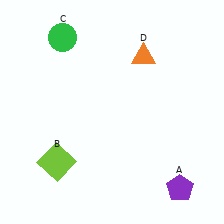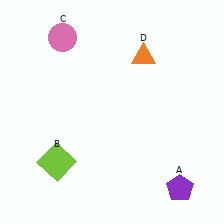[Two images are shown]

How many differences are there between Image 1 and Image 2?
There is 1 difference between the two images.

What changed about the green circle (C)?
In Image 1, C is green. In Image 2, it changed to pink.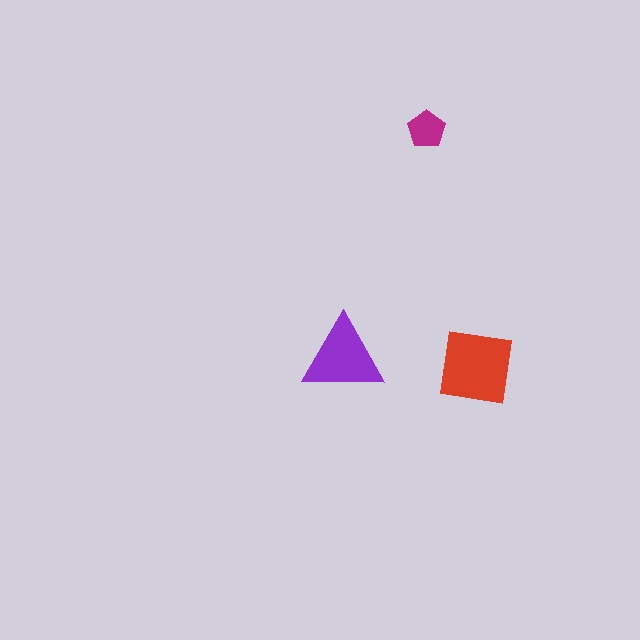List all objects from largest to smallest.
The red square, the purple triangle, the magenta pentagon.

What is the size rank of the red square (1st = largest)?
1st.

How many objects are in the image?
There are 3 objects in the image.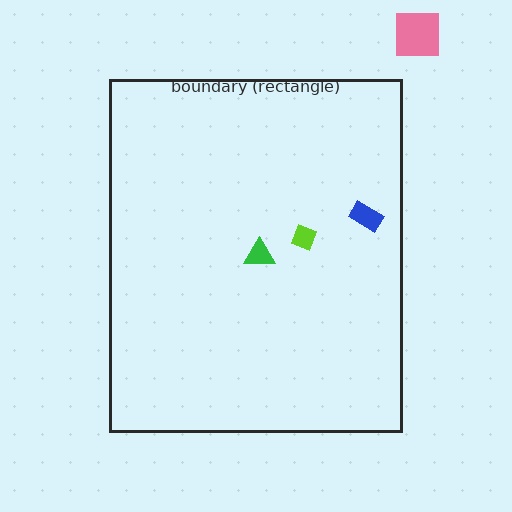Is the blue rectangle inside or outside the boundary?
Inside.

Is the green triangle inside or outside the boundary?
Inside.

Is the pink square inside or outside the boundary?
Outside.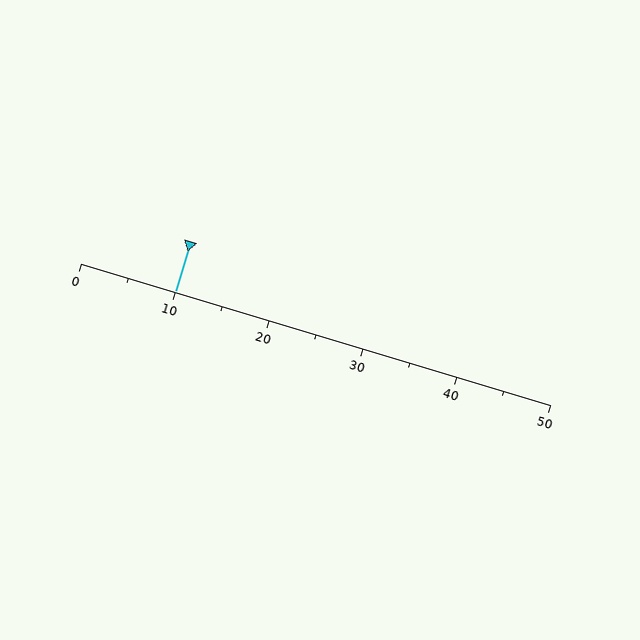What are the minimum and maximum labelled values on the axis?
The axis runs from 0 to 50.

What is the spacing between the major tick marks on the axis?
The major ticks are spaced 10 apart.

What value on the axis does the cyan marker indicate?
The marker indicates approximately 10.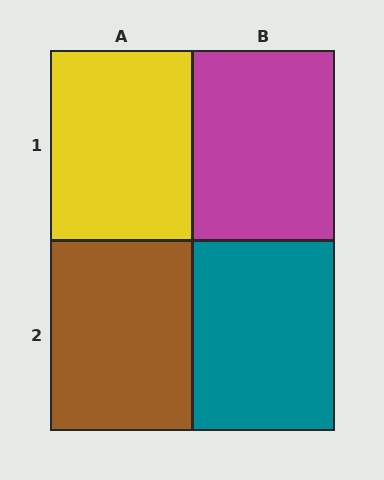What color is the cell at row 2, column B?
Teal.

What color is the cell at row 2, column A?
Brown.